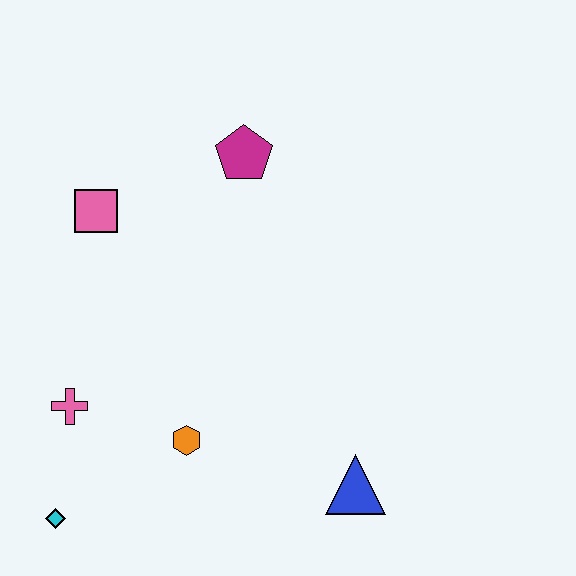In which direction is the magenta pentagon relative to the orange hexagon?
The magenta pentagon is above the orange hexagon.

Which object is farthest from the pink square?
The blue triangle is farthest from the pink square.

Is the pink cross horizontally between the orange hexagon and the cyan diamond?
Yes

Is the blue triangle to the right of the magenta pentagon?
Yes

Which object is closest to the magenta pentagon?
The pink square is closest to the magenta pentagon.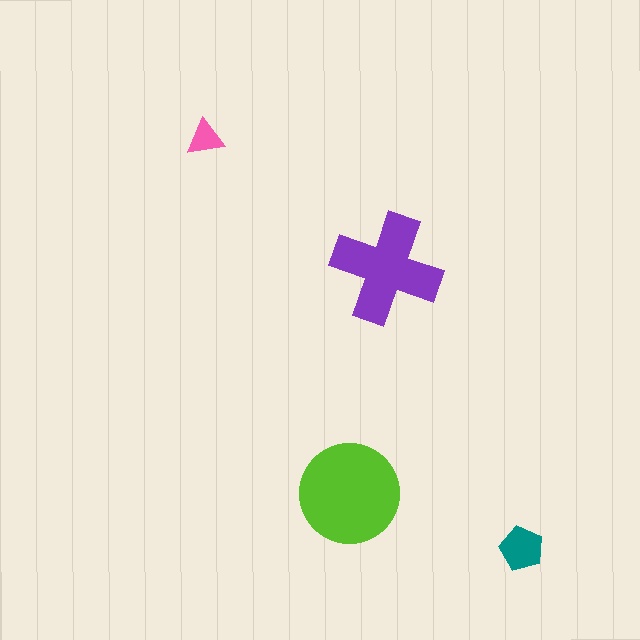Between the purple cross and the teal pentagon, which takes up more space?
The purple cross.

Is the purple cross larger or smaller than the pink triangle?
Larger.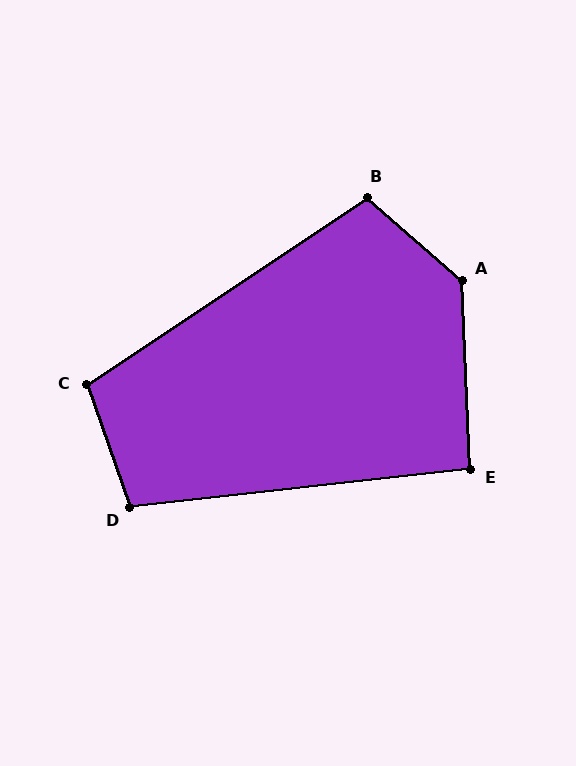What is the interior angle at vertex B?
Approximately 105 degrees (obtuse).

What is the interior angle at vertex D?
Approximately 103 degrees (obtuse).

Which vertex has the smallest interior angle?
E, at approximately 94 degrees.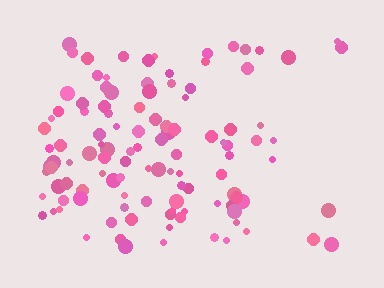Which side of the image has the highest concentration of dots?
The left.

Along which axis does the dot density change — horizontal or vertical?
Horizontal.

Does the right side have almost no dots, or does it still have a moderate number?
Still a moderate number, just noticeably fewer than the left.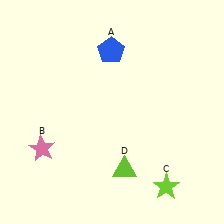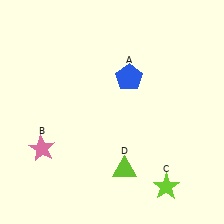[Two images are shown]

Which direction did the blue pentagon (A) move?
The blue pentagon (A) moved down.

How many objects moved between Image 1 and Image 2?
1 object moved between the two images.